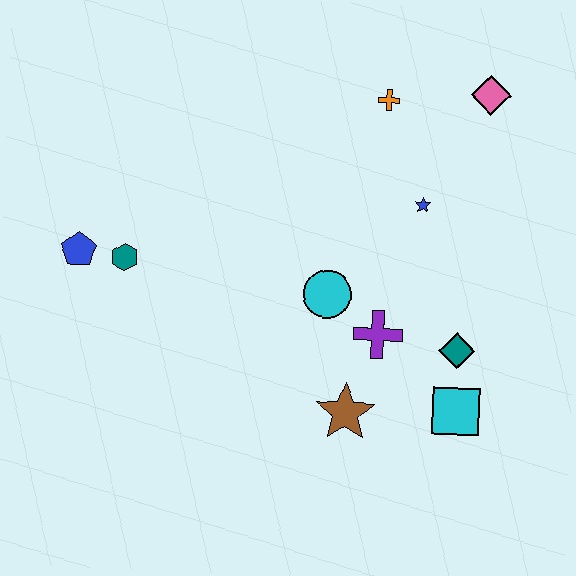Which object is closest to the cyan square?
The teal diamond is closest to the cyan square.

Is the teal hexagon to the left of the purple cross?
Yes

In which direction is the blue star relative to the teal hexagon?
The blue star is to the right of the teal hexagon.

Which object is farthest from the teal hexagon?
The pink diamond is farthest from the teal hexagon.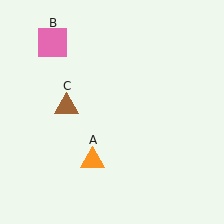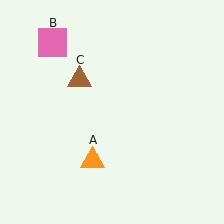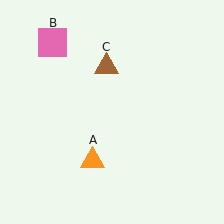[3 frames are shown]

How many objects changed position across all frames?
1 object changed position: brown triangle (object C).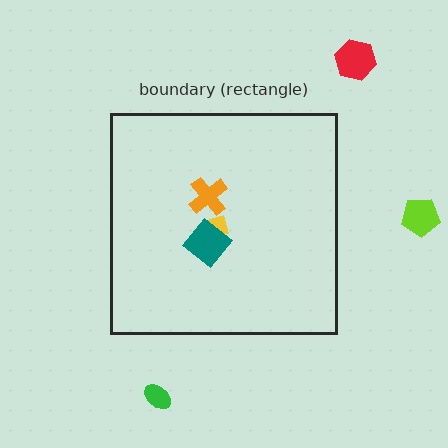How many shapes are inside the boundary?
3 inside, 3 outside.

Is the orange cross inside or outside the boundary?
Inside.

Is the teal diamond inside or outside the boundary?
Inside.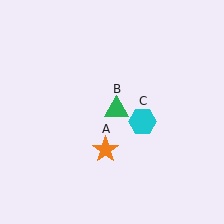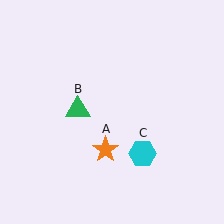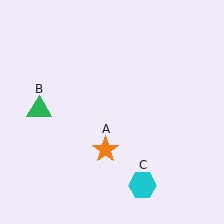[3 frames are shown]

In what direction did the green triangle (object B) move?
The green triangle (object B) moved left.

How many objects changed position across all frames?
2 objects changed position: green triangle (object B), cyan hexagon (object C).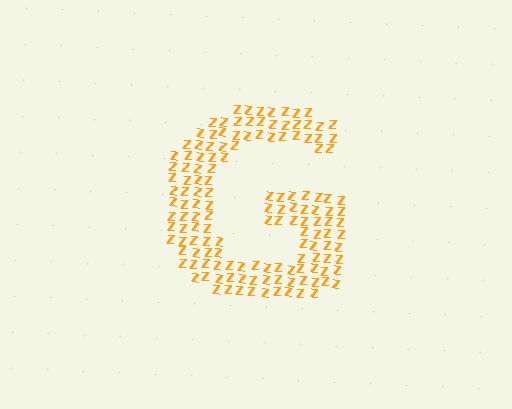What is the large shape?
The large shape is the letter G.